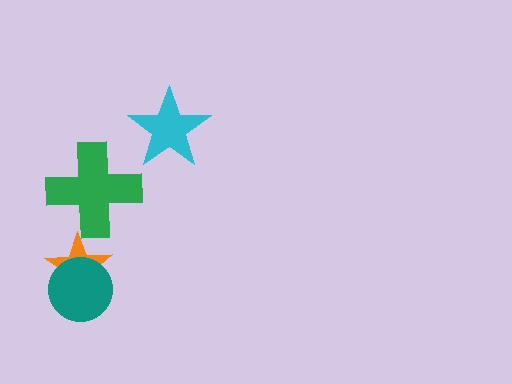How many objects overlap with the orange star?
1 object overlaps with the orange star.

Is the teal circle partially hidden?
No, no other shape covers it.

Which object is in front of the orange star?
The teal circle is in front of the orange star.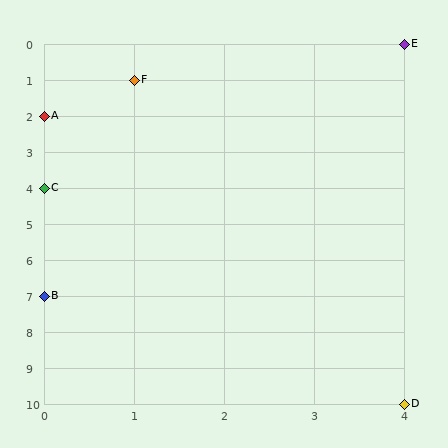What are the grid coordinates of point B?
Point B is at grid coordinates (0, 7).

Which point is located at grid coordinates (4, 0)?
Point E is at (4, 0).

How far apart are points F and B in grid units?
Points F and B are 1 column and 6 rows apart (about 6.1 grid units diagonally).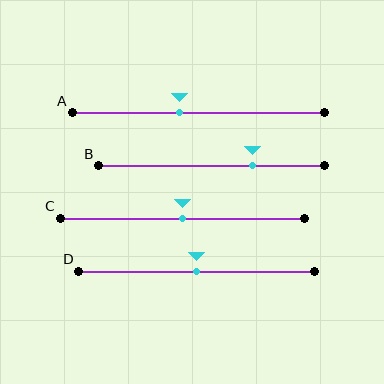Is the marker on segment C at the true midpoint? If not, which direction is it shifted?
Yes, the marker on segment C is at the true midpoint.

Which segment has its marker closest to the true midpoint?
Segment C has its marker closest to the true midpoint.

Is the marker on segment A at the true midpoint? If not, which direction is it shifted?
No, the marker on segment A is shifted to the left by about 8% of the segment length.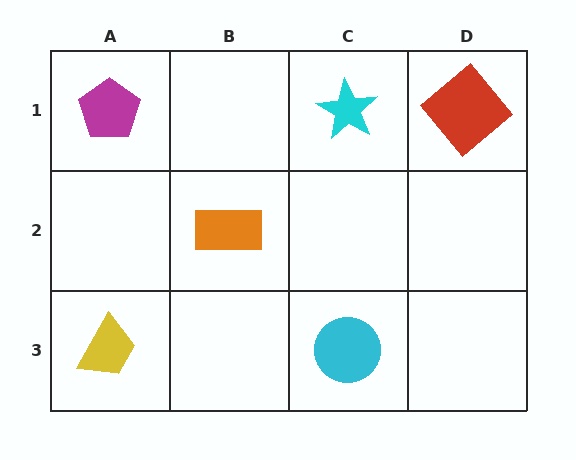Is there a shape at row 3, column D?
No, that cell is empty.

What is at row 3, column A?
A yellow trapezoid.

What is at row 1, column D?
A red diamond.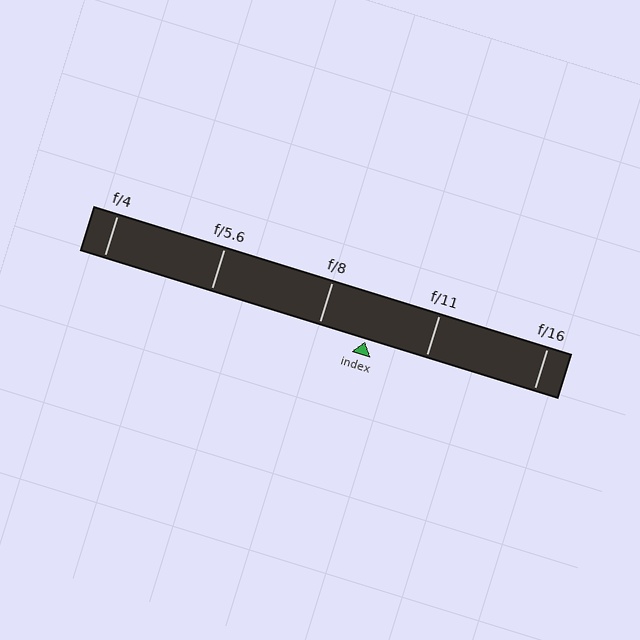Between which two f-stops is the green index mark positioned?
The index mark is between f/8 and f/11.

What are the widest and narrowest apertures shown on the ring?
The widest aperture shown is f/4 and the narrowest is f/16.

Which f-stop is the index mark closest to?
The index mark is closest to f/8.